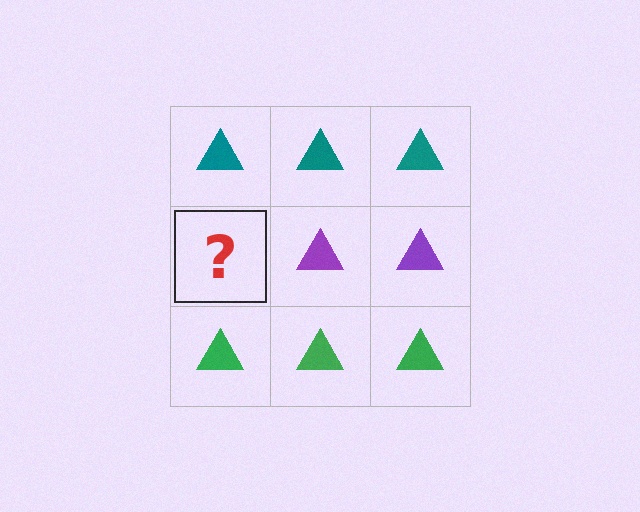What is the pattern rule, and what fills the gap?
The rule is that each row has a consistent color. The gap should be filled with a purple triangle.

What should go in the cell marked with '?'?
The missing cell should contain a purple triangle.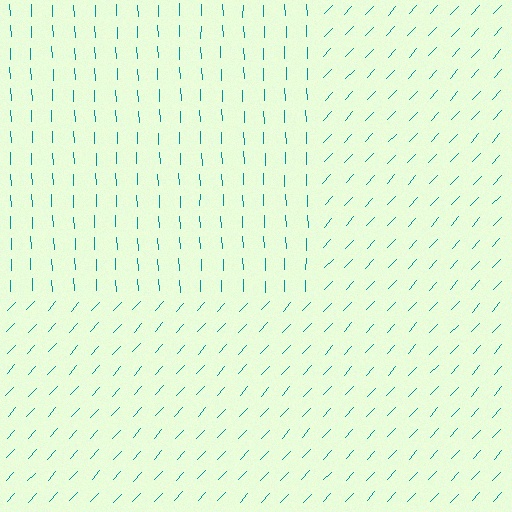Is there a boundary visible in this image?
Yes, there is a texture boundary formed by a change in line orientation.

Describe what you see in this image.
The image is filled with small teal line segments. A rectangle region in the image has lines oriented differently from the surrounding lines, creating a visible texture boundary.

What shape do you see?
I see a rectangle.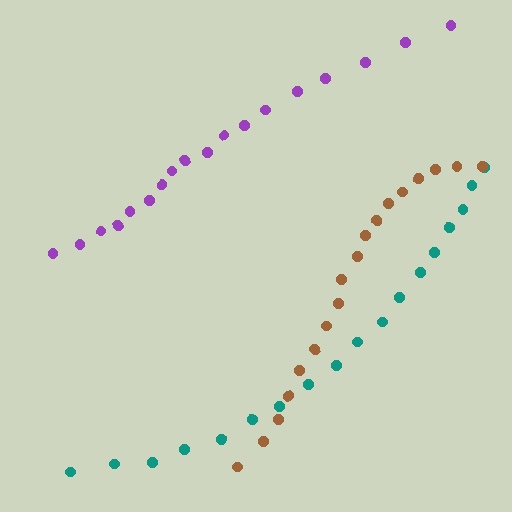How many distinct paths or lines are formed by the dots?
There are 3 distinct paths.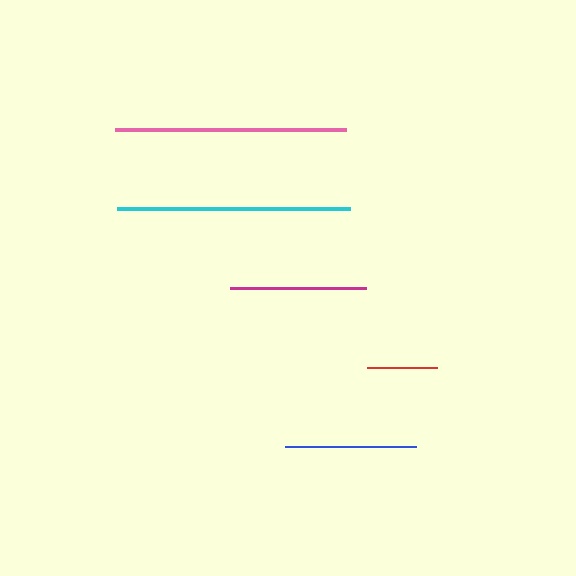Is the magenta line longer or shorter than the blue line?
The magenta line is longer than the blue line.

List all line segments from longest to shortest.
From longest to shortest: cyan, pink, magenta, blue, red.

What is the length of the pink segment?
The pink segment is approximately 231 pixels long.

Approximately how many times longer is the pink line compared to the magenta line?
The pink line is approximately 1.7 times the length of the magenta line.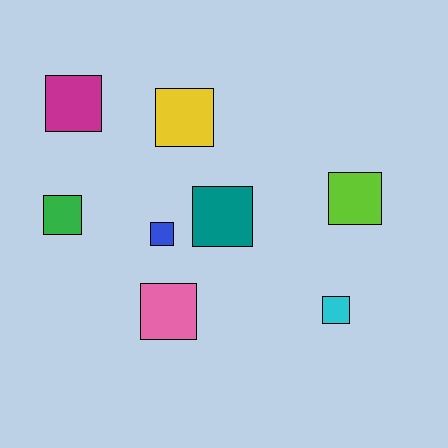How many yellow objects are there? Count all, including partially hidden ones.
There is 1 yellow object.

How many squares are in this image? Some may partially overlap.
There are 8 squares.